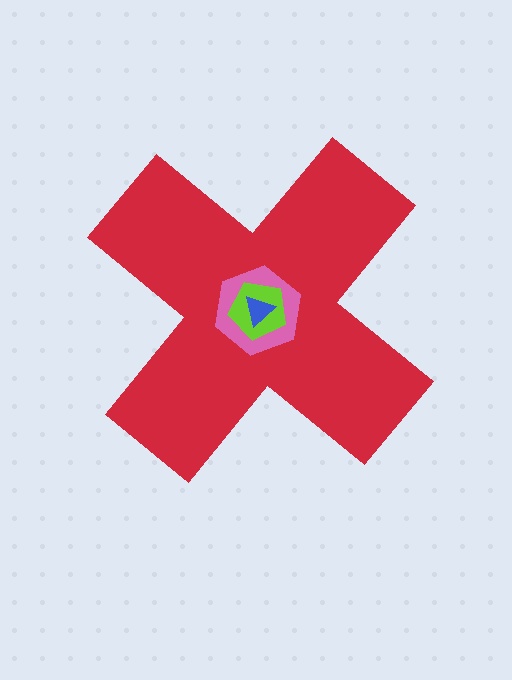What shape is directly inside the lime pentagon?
The blue triangle.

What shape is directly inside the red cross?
The pink hexagon.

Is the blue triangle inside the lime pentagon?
Yes.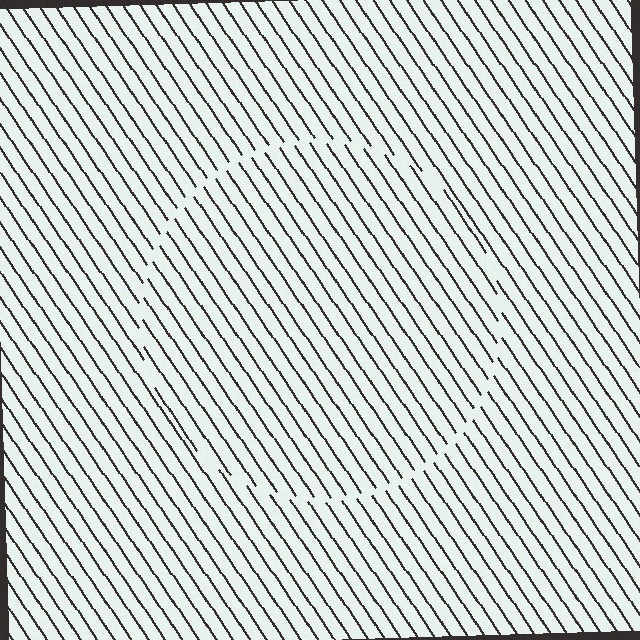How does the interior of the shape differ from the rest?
The interior of the shape contains the same grating, shifted by half a period — the contour is defined by the phase discontinuity where line-ends from the inner and outer gratings abut.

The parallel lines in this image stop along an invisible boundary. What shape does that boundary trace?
An illusory circle. The interior of the shape contains the same grating, shifted by half a period — the contour is defined by the phase discontinuity where line-ends from the inner and outer gratings abut.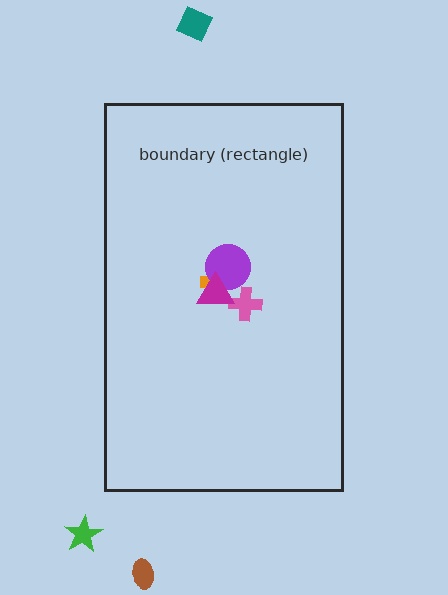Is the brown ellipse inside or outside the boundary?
Outside.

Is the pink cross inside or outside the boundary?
Inside.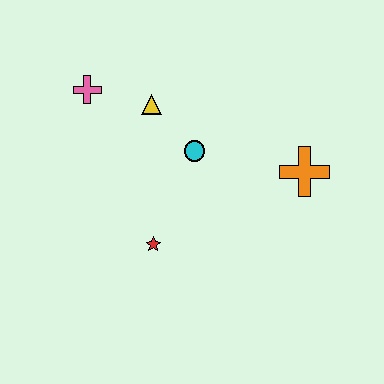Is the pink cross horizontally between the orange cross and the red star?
No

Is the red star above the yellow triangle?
No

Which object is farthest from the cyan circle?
The pink cross is farthest from the cyan circle.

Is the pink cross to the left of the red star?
Yes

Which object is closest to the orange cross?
The cyan circle is closest to the orange cross.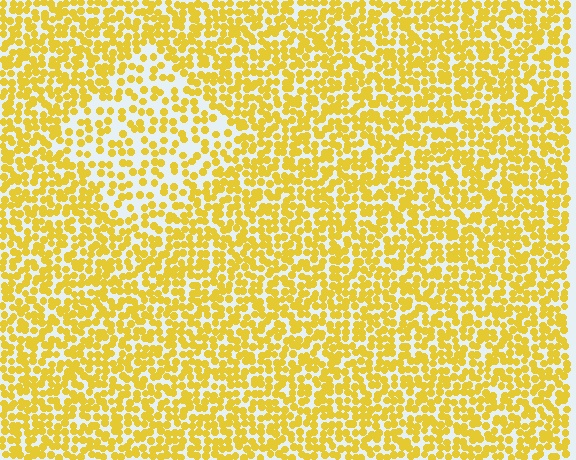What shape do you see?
I see a diamond.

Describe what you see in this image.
The image contains small yellow elements arranged at two different densities. A diamond-shaped region is visible where the elements are less densely packed than the surrounding area.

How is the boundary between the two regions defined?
The boundary is defined by a change in element density (approximately 1.8x ratio). All elements are the same color, size, and shape.